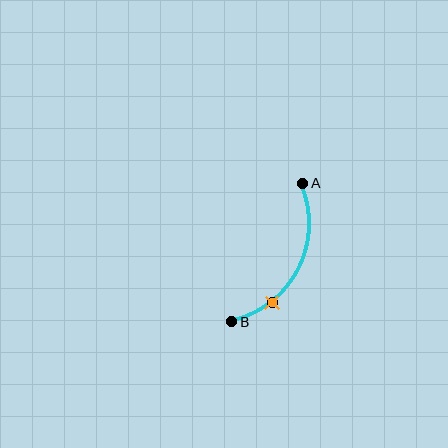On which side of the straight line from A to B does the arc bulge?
The arc bulges to the right of the straight line connecting A and B.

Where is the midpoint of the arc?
The arc midpoint is the point on the curve farthest from the straight line joining A and B. It sits to the right of that line.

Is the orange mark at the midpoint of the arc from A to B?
No. The orange mark lies on the arc but is closer to endpoint B. The arc midpoint would be at the point on the curve equidistant along the arc from both A and B.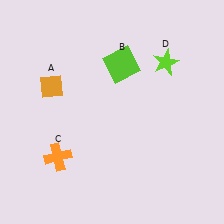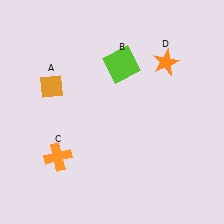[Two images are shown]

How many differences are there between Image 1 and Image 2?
There is 1 difference between the two images.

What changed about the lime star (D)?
In Image 1, D is lime. In Image 2, it changed to orange.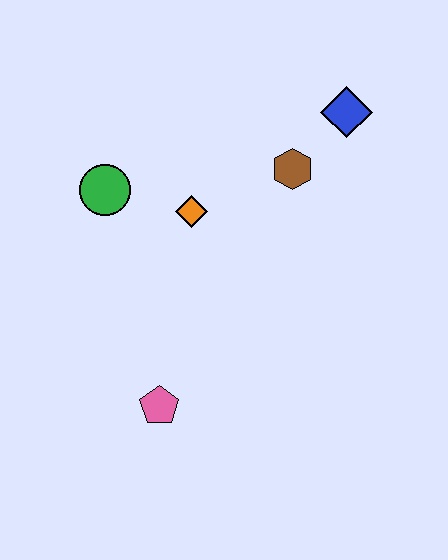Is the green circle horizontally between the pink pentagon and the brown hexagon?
No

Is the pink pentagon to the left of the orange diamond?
Yes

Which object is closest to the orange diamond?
The green circle is closest to the orange diamond.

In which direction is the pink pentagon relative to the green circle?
The pink pentagon is below the green circle.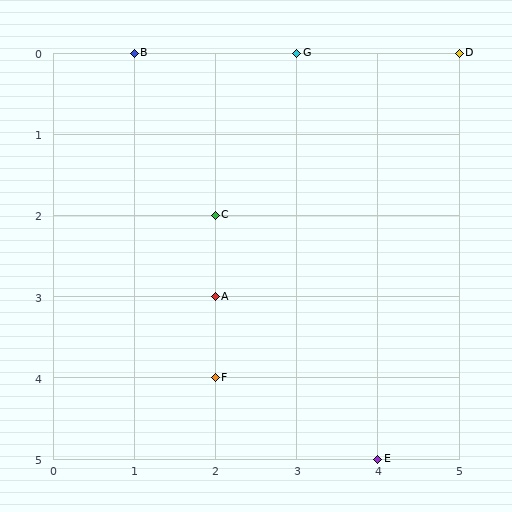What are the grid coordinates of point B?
Point B is at grid coordinates (1, 0).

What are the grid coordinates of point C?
Point C is at grid coordinates (2, 2).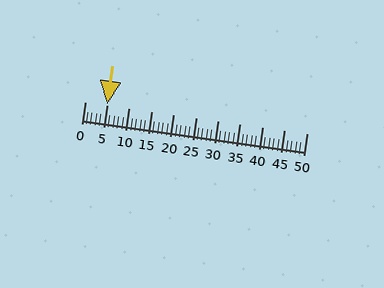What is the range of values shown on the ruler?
The ruler shows values from 0 to 50.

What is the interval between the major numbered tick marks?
The major tick marks are spaced 5 units apart.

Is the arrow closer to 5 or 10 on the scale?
The arrow is closer to 5.